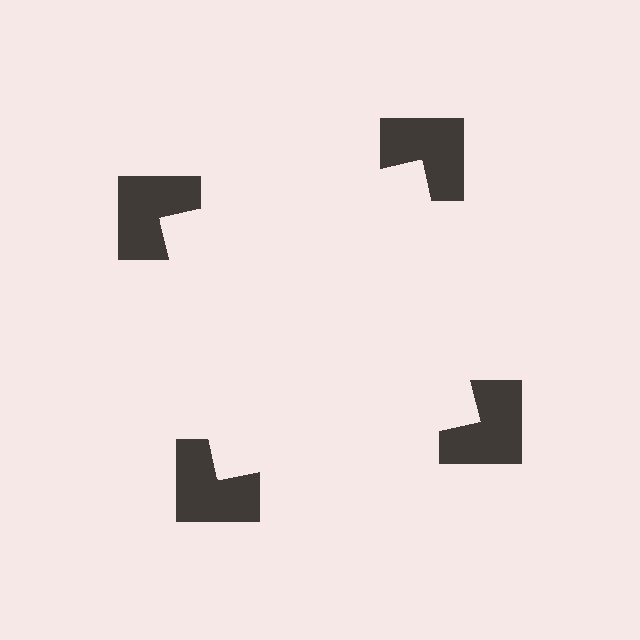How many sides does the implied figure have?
4 sides.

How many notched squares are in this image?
There are 4 — one at each vertex of the illusory square.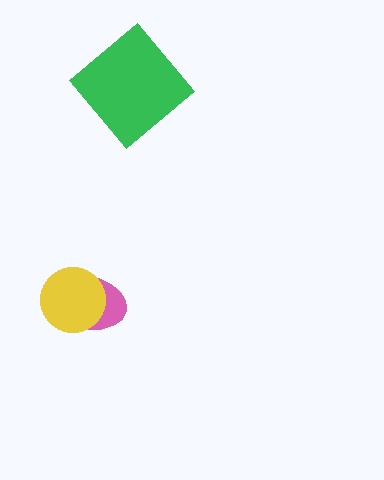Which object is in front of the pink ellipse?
The yellow circle is in front of the pink ellipse.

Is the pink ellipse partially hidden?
Yes, it is partially covered by another shape.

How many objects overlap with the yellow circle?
1 object overlaps with the yellow circle.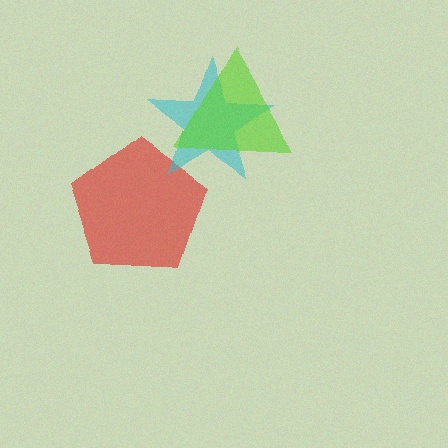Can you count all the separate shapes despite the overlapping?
Yes, there are 3 separate shapes.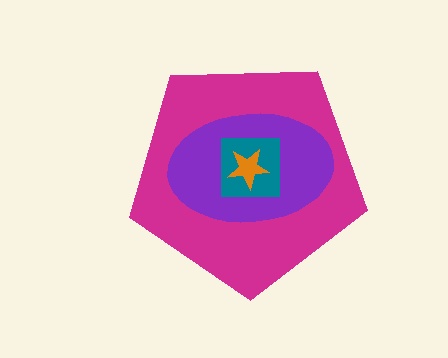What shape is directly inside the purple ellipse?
The teal square.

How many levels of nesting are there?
4.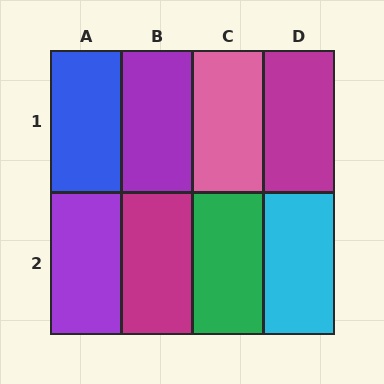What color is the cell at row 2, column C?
Green.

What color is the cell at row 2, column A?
Purple.